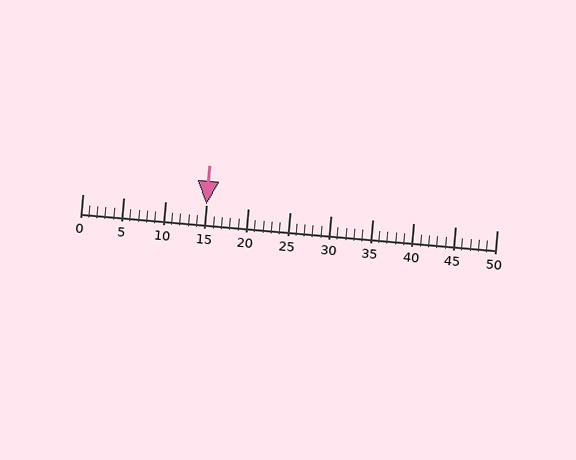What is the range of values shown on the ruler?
The ruler shows values from 0 to 50.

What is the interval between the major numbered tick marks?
The major tick marks are spaced 5 units apart.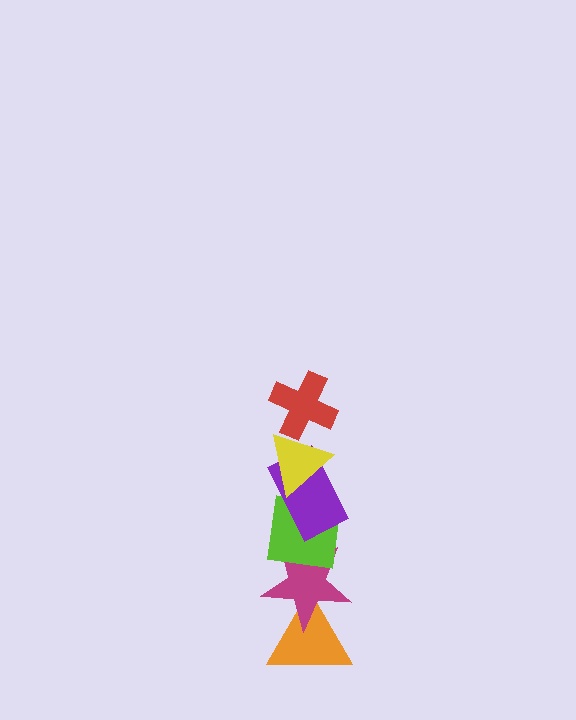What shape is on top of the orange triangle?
The magenta star is on top of the orange triangle.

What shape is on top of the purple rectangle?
The yellow triangle is on top of the purple rectangle.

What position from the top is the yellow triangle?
The yellow triangle is 2nd from the top.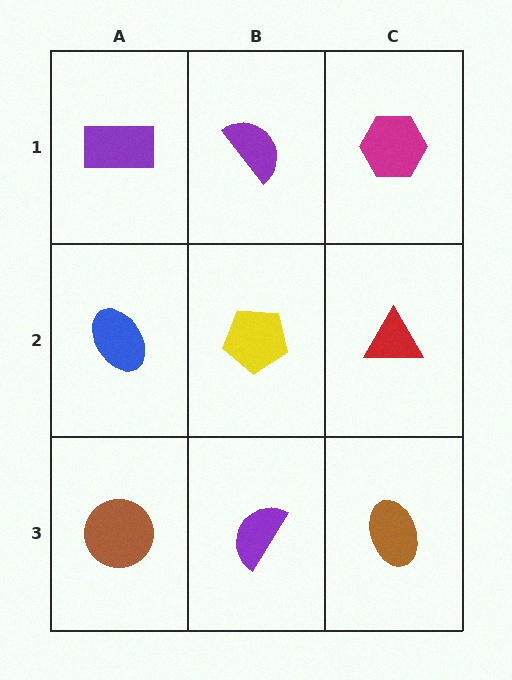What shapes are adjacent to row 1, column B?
A yellow pentagon (row 2, column B), a purple rectangle (row 1, column A), a magenta hexagon (row 1, column C).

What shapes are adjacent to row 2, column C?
A magenta hexagon (row 1, column C), a brown ellipse (row 3, column C), a yellow pentagon (row 2, column B).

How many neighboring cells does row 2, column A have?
3.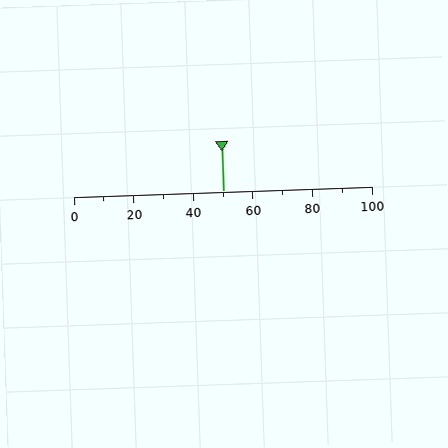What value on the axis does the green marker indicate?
The marker indicates approximately 50.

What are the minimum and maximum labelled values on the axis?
The axis runs from 0 to 100.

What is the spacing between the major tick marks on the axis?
The major ticks are spaced 20 apart.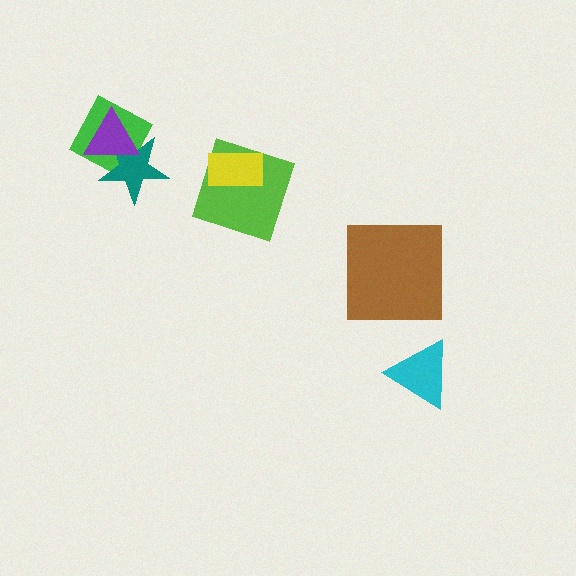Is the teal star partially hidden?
Yes, it is partially covered by another shape.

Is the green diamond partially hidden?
Yes, it is partially covered by another shape.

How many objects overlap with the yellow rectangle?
1 object overlaps with the yellow rectangle.